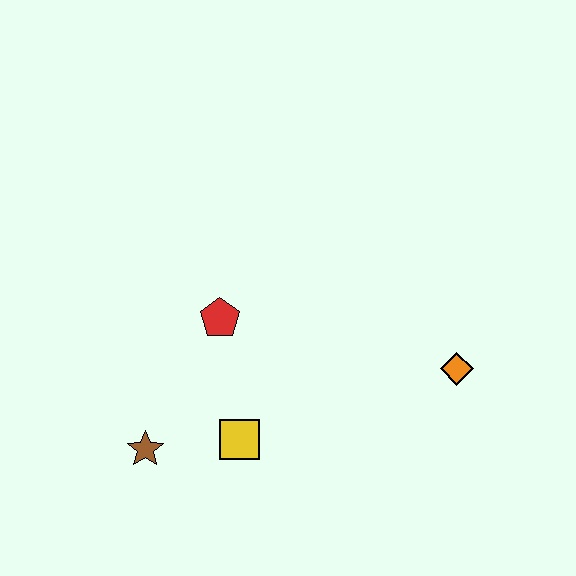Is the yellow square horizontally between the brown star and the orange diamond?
Yes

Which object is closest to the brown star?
The yellow square is closest to the brown star.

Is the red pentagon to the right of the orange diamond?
No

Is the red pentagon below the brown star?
No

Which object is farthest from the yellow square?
The orange diamond is farthest from the yellow square.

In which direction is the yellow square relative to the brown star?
The yellow square is to the right of the brown star.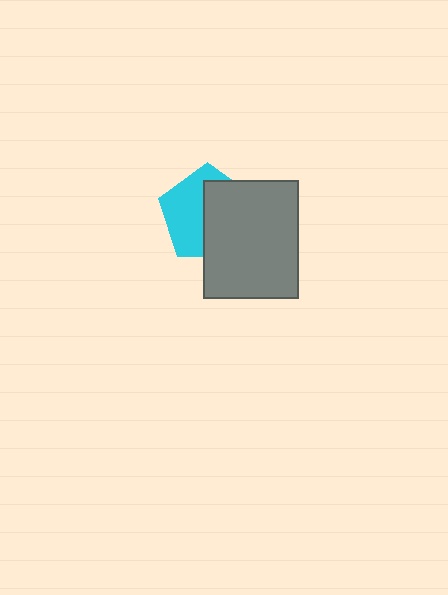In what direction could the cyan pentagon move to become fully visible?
The cyan pentagon could move left. That would shift it out from behind the gray rectangle entirely.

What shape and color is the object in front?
The object in front is a gray rectangle.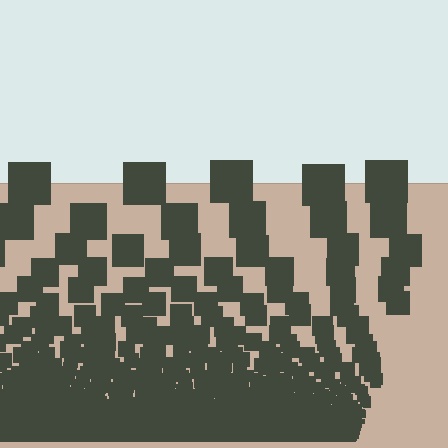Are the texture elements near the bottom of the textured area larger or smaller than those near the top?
Smaller. The gradient is inverted — elements near the bottom are smaller and denser.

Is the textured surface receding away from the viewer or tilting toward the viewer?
The surface appears to tilt toward the viewer. Texture elements get larger and sparser toward the top.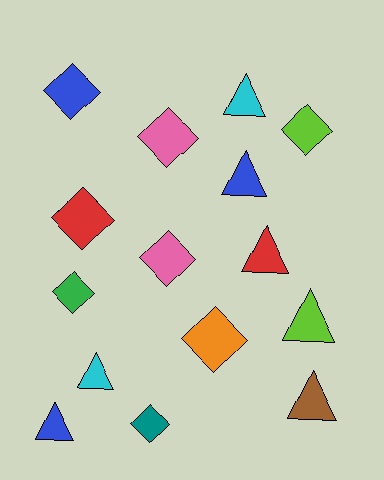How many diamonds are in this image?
There are 8 diamonds.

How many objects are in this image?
There are 15 objects.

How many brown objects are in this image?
There is 1 brown object.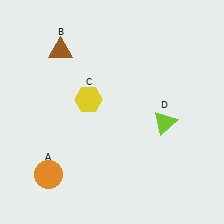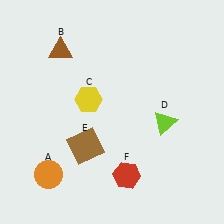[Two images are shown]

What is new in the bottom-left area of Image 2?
A brown square (E) was added in the bottom-left area of Image 2.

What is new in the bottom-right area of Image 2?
A red hexagon (F) was added in the bottom-right area of Image 2.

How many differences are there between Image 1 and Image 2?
There are 2 differences between the two images.